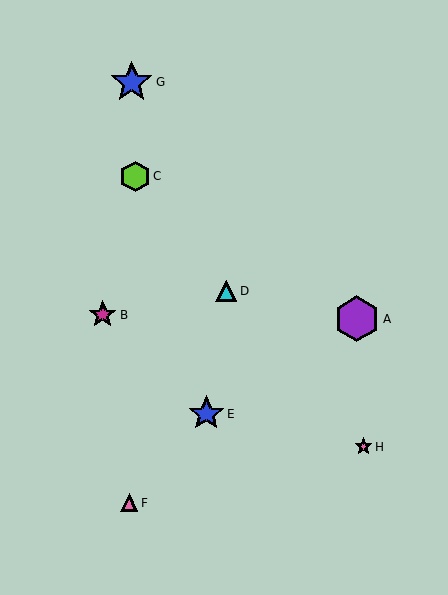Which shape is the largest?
The purple hexagon (labeled A) is the largest.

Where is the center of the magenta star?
The center of the magenta star is at (103, 315).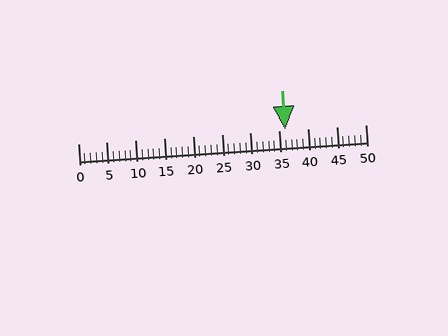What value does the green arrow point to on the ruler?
The green arrow points to approximately 36.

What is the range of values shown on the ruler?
The ruler shows values from 0 to 50.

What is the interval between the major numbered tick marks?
The major tick marks are spaced 5 units apart.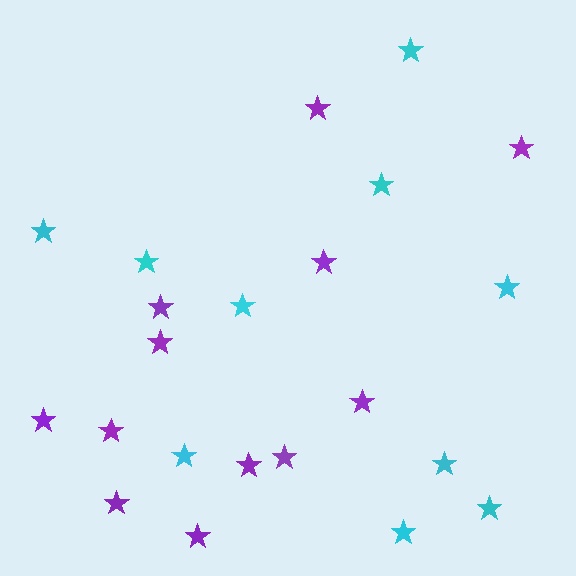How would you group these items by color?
There are 2 groups: one group of cyan stars (10) and one group of purple stars (12).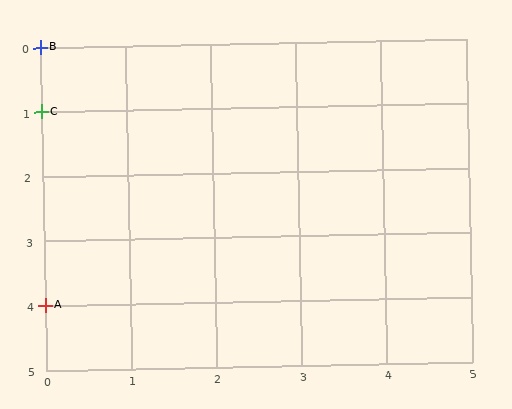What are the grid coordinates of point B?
Point B is at grid coordinates (0, 0).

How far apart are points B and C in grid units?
Points B and C are 1 row apart.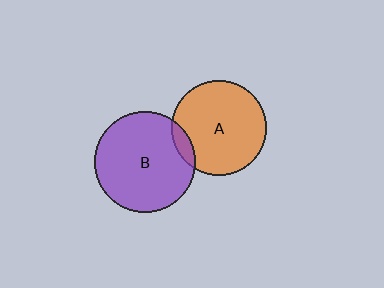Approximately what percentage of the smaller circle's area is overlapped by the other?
Approximately 10%.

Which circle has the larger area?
Circle B (purple).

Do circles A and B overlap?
Yes.